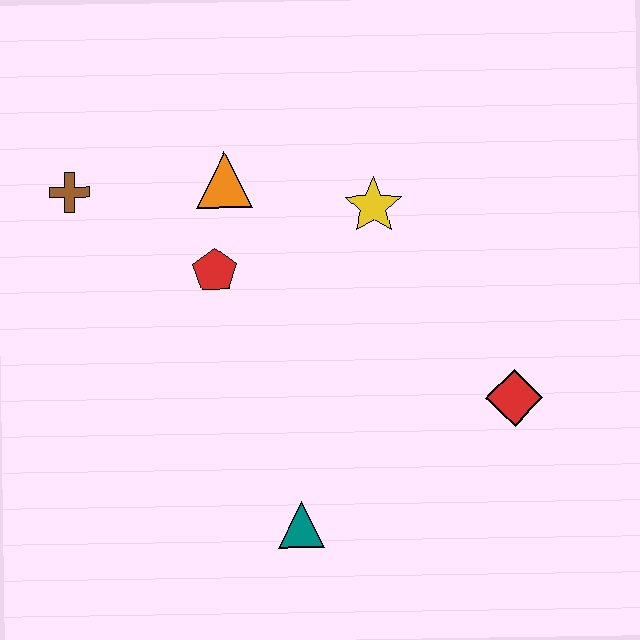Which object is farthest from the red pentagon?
The red diamond is farthest from the red pentagon.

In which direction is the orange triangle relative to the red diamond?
The orange triangle is to the left of the red diamond.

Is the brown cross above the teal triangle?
Yes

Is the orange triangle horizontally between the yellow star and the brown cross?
Yes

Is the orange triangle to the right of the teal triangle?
No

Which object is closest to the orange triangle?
The red pentagon is closest to the orange triangle.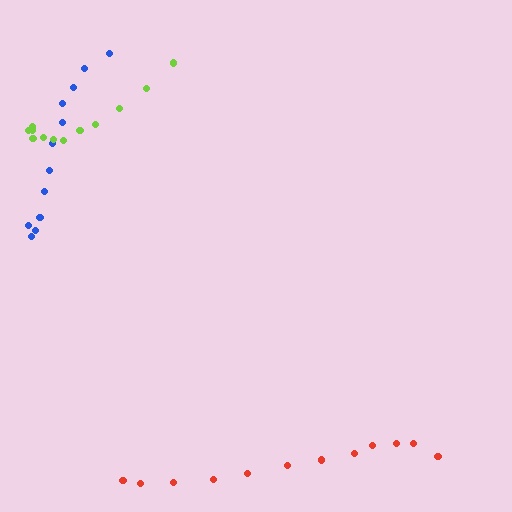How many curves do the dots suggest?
There are 3 distinct paths.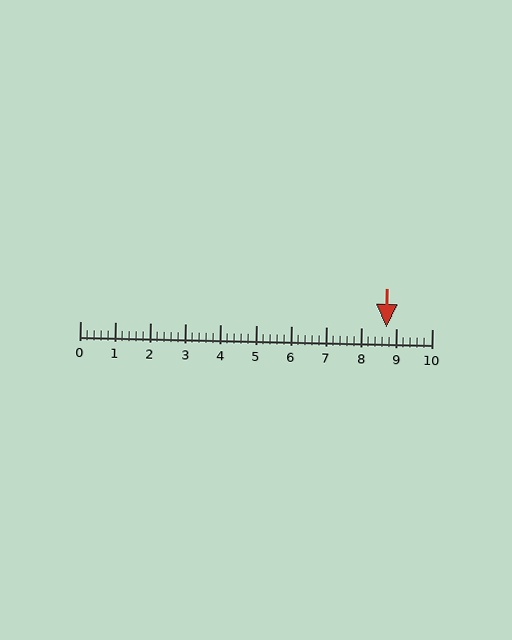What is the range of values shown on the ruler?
The ruler shows values from 0 to 10.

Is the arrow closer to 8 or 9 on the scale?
The arrow is closer to 9.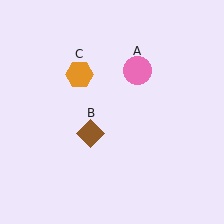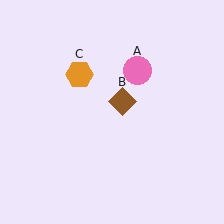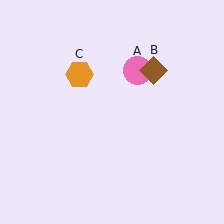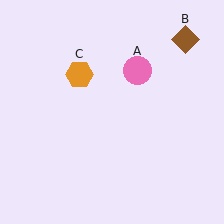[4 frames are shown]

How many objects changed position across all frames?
1 object changed position: brown diamond (object B).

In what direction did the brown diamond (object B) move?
The brown diamond (object B) moved up and to the right.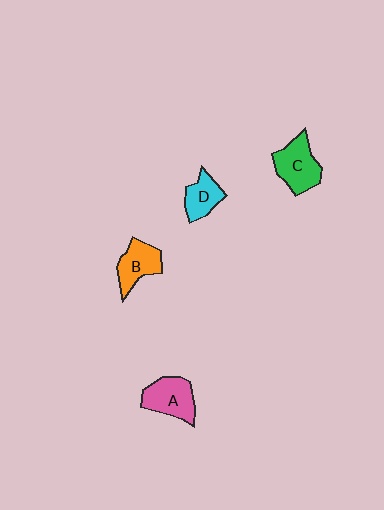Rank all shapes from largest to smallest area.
From largest to smallest: C (green), A (pink), B (orange), D (cyan).